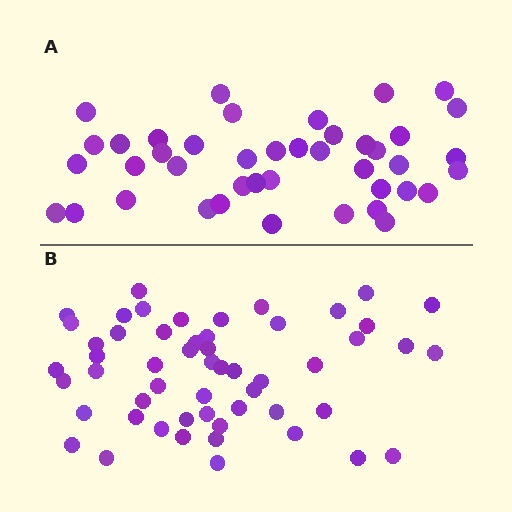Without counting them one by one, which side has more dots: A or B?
Region B (the bottom region) has more dots.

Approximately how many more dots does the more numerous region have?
Region B has roughly 12 or so more dots than region A.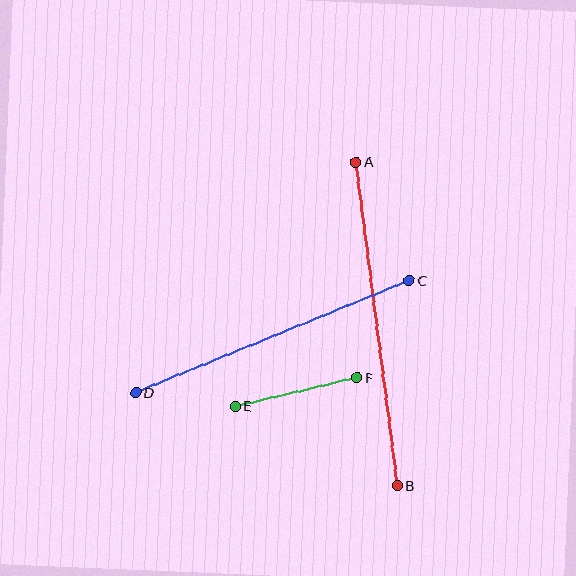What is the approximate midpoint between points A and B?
The midpoint is at approximately (377, 324) pixels.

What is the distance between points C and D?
The distance is approximately 296 pixels.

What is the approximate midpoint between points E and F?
The midpoint is at approximately (296, 392) pixels.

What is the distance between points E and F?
The distance is approximately 125 pixels.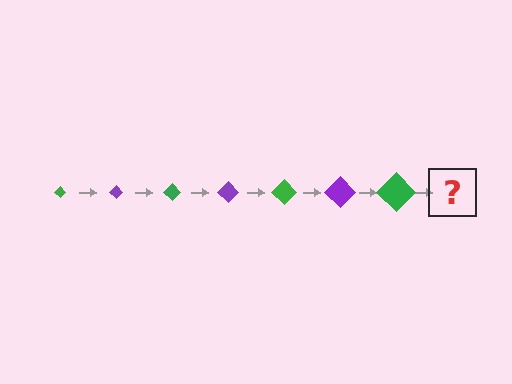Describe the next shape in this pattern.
It should be a purple diamond, larger than the previous one.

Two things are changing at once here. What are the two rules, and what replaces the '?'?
The two rules are that the diamond grows larger each step and the color cycles through green and purple. The '?' should be a purple diamond, larger than the previous one.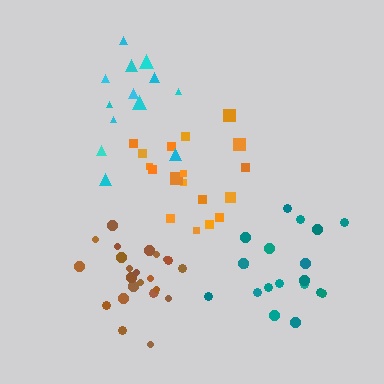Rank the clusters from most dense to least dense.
brown, orange, teal, cyan.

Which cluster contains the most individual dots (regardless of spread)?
Brown (24).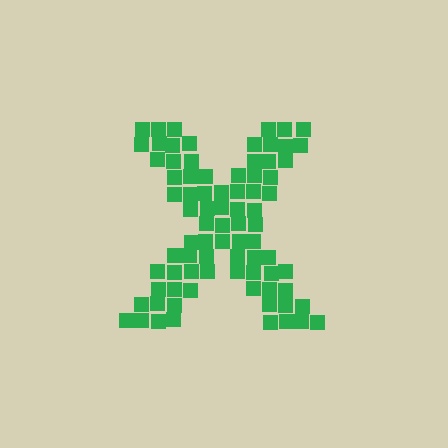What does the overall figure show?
The overall figure shows the letter X.